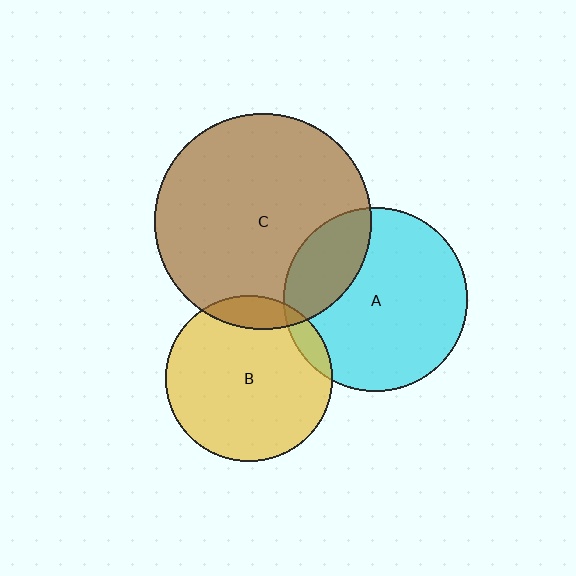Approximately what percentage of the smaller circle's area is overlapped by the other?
Approximately 5%.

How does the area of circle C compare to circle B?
Approximately 1.7 times.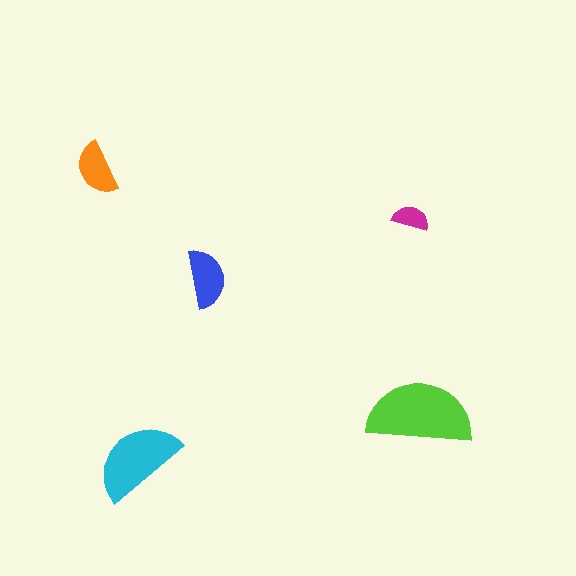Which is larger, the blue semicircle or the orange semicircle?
The blue one.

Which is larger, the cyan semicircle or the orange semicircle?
The cyan one.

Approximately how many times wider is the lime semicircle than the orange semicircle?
About 2 times wider.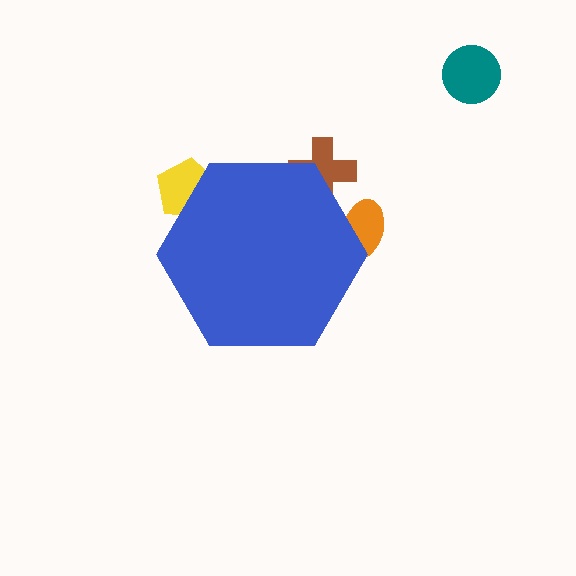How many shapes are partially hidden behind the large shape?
3 shapes are partially hidden.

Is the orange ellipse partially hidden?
Yes, the orange ellipse is partially hidden behind the blue hexagon.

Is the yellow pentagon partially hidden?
Yes, the yellow pentagon is partially hidden behind the blue hexagon.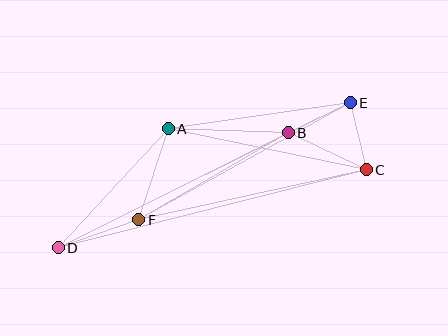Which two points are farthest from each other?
Points D and E are farthest from each other.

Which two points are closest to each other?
Points C and E are closest to each other.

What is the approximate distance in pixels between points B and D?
The distance between B and D is approximately 257 pixels.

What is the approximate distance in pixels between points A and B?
The distance between A and B is approximately 120 pixels.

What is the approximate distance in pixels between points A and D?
The distance between A and D is approximately 162 pixels.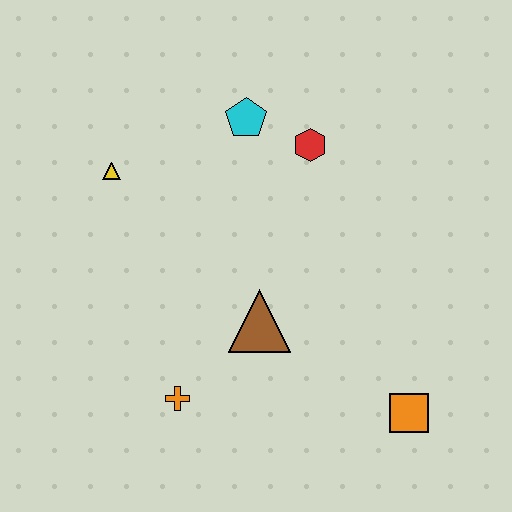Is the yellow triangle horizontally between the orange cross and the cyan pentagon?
No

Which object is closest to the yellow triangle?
The cyan pentagon is closest to the yellow triangle.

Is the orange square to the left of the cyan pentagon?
No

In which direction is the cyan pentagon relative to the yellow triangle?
The cyan pentagon is to the right of the yellow triangle.